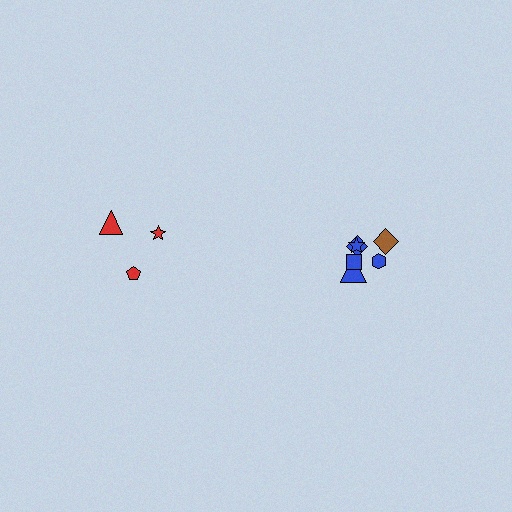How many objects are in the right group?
There are 6 objects.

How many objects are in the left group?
There are 3 objects.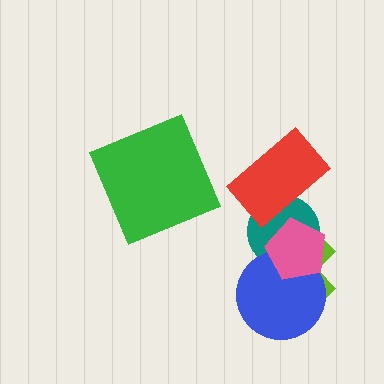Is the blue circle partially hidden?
Yes, it is partially covered by another shape.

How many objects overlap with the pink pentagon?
3 objects overlap with the pink pentagon.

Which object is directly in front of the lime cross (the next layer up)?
The teal circle is directly in front of the lime cross.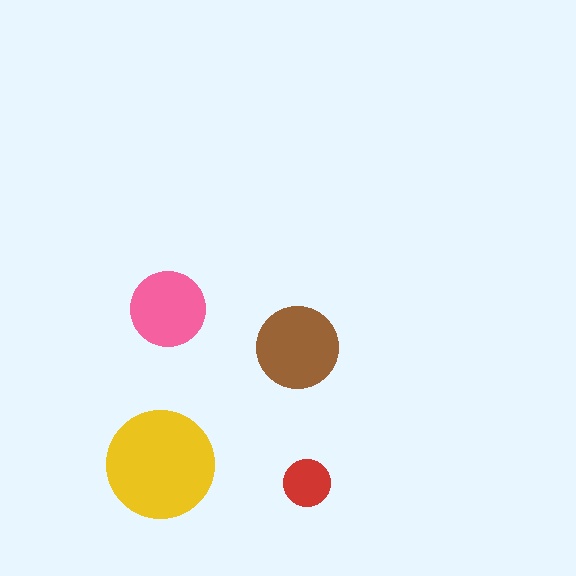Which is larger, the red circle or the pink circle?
The pink one.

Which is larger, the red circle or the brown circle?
The brown one.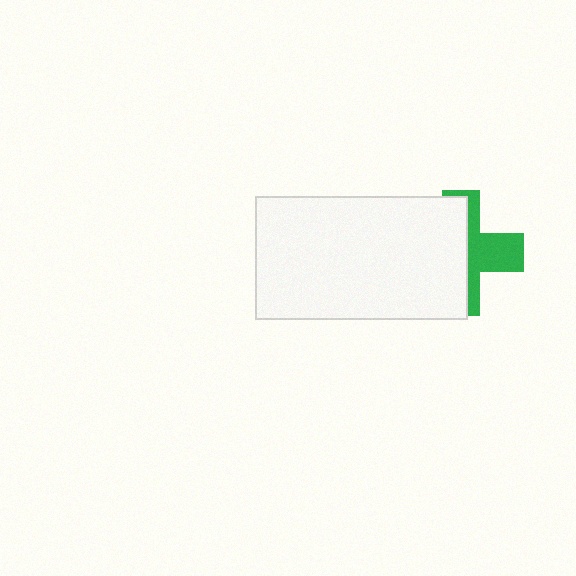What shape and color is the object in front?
The object in front is a white rectangle.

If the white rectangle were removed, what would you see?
You would see the complete green cross.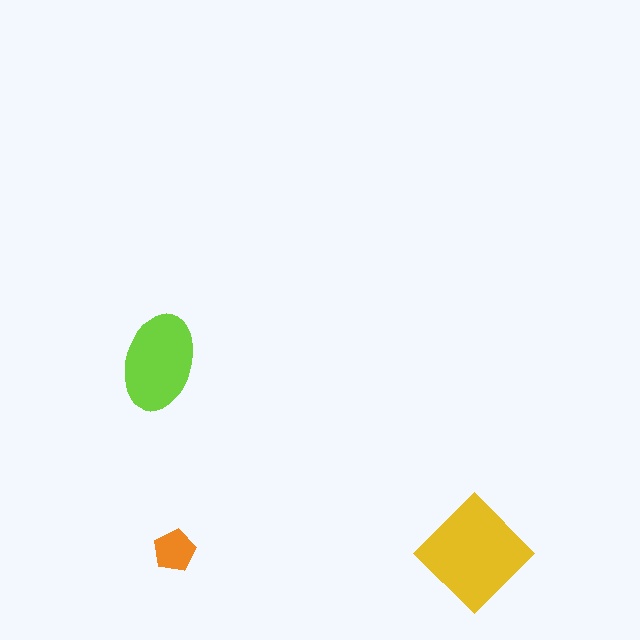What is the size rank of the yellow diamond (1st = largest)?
1st.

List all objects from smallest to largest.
The orange pentagon, the lime ellipse, the yellow diamond.